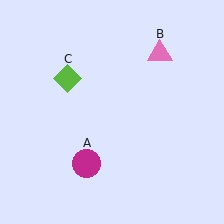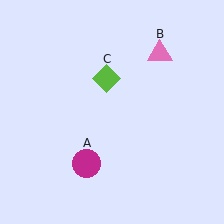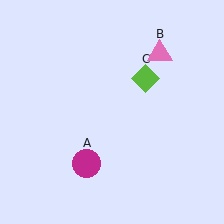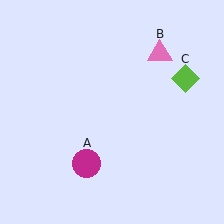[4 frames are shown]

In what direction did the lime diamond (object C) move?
The lime diamond (object C) moved right.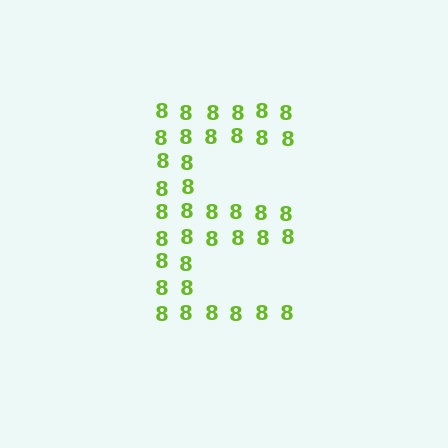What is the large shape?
The large shape is the letter E.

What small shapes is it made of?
It is made of small digit 8's.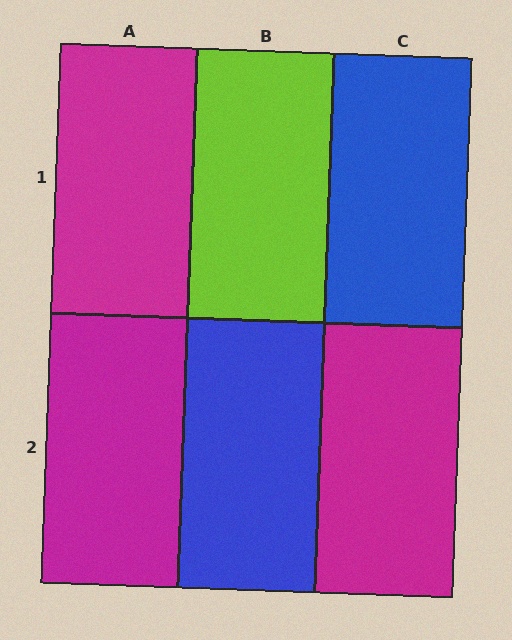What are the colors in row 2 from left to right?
Magenta, blue, magenta.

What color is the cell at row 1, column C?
Blue.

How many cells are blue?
2 cells are blue.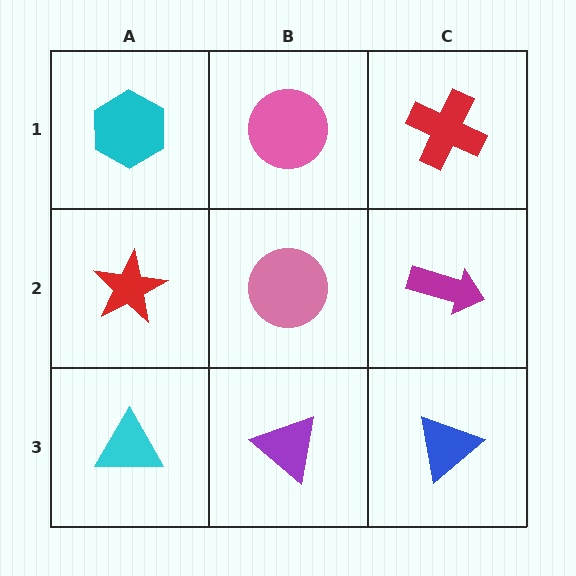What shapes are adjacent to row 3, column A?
A red star (row 2, column A), a purple triangle (row 3, column B).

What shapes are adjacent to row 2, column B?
A pink circle (row 1, column B), a purple triangle (row 3, column B), a red star (row 2, column A), a magenta arrow (row 2, column C).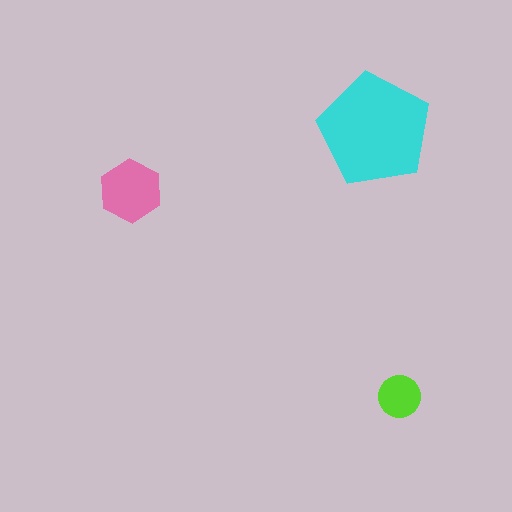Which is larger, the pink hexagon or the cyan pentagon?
The cyan pentagon.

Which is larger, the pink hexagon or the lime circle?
The pink hexagon.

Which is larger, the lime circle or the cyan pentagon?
The cyan pentagon.